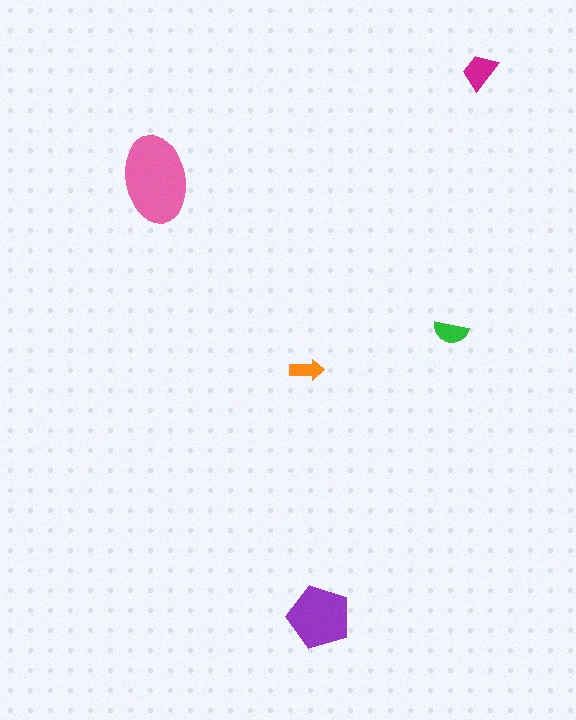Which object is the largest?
The pink ellipse.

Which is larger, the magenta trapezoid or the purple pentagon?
The purple pentagon.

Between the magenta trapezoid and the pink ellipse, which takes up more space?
The pink ellipse.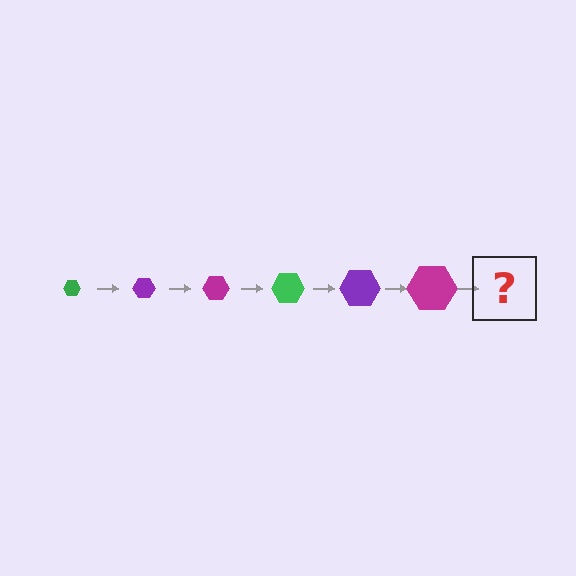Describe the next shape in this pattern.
It should be a green hexagon, larger than the previous one.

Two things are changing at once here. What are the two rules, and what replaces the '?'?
The two rules are that the hexagon grows larger each step and the color cycles through green, purple, and magenta. The '?' should be a green hexagon, larger than the previous one.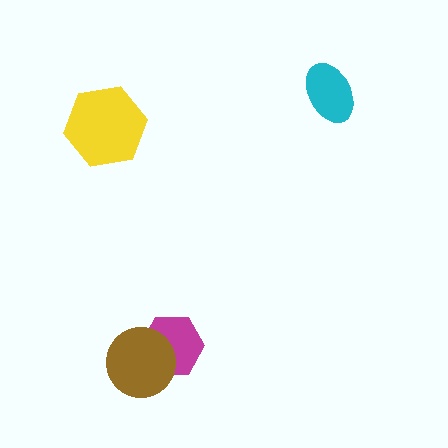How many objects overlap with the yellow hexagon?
0 objects overlap with the yellow hexagon.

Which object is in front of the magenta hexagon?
The brown circle is in front of the magenta hexagon.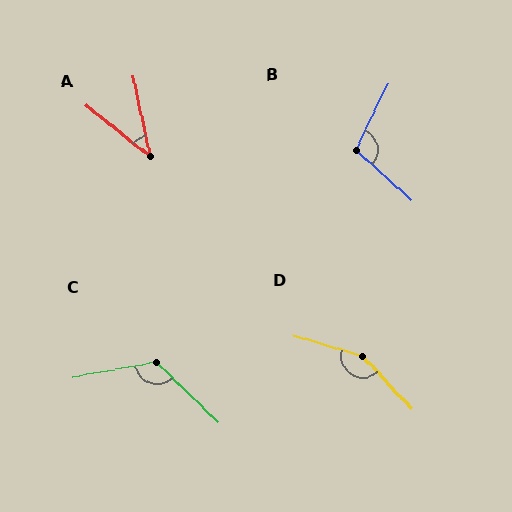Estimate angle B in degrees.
Approximately 106 degrees.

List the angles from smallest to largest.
A (40°), B (106°), C (125°), D (149°).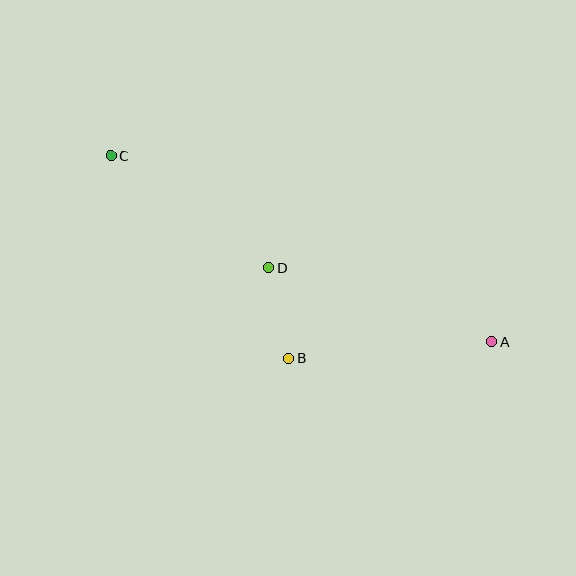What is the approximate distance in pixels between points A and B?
The distance between A and B is approximately 204 pixels.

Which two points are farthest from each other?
Points A and C are farthest from each other.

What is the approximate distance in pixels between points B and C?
The distance between B and C is approximately 270 pixels.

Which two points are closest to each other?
Points B and D are closest to each other.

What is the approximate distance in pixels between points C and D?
The distance between C and D is approximately 193 pixels.